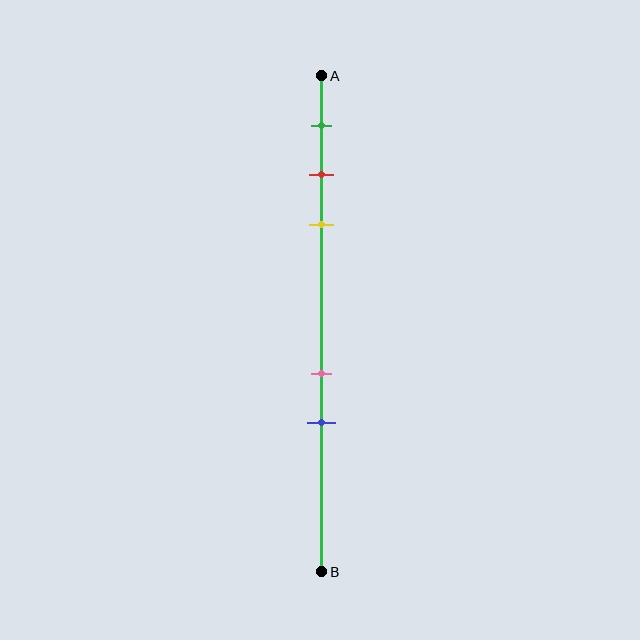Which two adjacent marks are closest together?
The red and yellow marks are the closest adjacent pair.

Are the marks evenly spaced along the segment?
No, the marks are not evenly spaced.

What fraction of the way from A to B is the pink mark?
The pink mark is approximately 60% (0.6) of the way from A to B.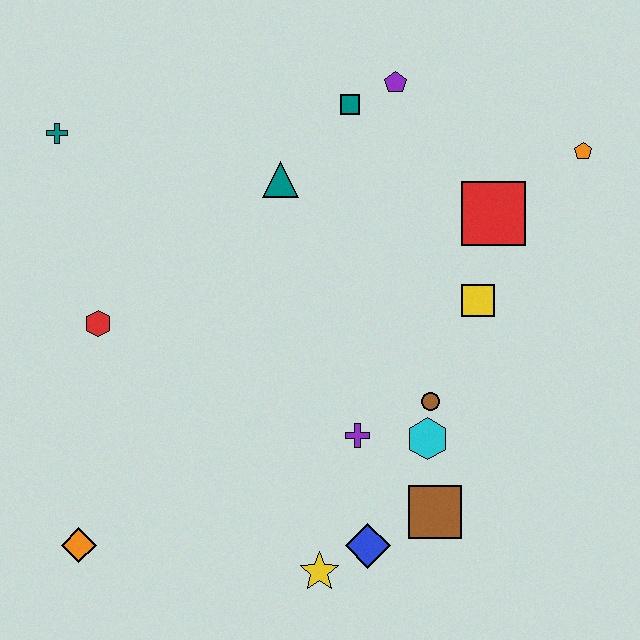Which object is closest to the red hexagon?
The teal cross is closest to the red hexagon.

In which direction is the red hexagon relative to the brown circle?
The red hexagon is to the left of the brown circle.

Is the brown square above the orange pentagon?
No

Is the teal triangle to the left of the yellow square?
Yes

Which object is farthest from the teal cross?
The brown square is farthest from the teal cross.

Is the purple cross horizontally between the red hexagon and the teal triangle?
No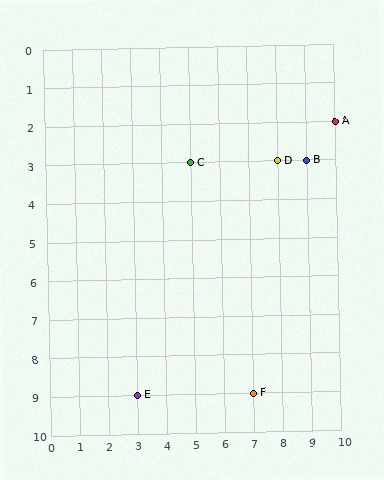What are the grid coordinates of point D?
Point D is at grid coordinates (8, 3).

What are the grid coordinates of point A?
Point A is at grid coordinates (10, 2).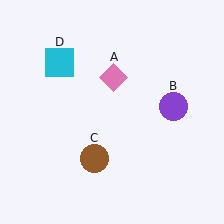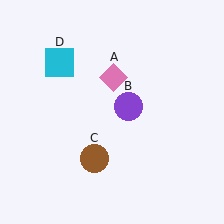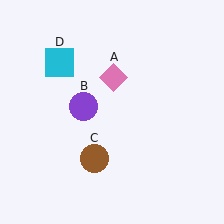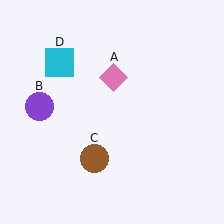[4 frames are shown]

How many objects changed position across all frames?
1 object changed position: purple circle (object B).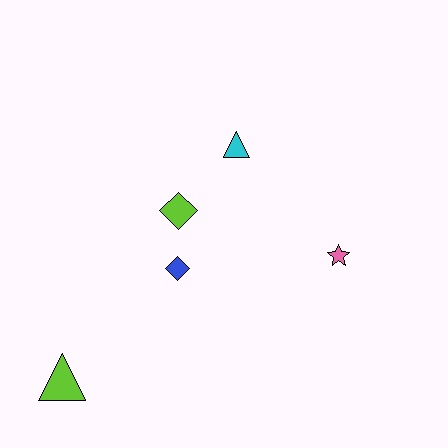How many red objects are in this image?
There are no red objects.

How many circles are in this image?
There are no circles.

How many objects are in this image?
There are 5 objects.